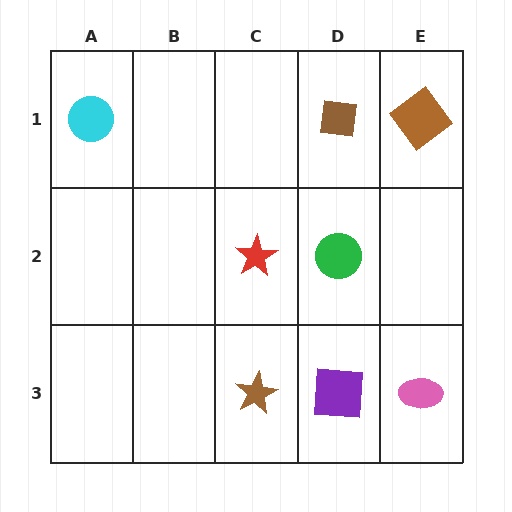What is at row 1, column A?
A cyan circle.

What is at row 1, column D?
A brown square.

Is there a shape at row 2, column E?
No, that cell is empty.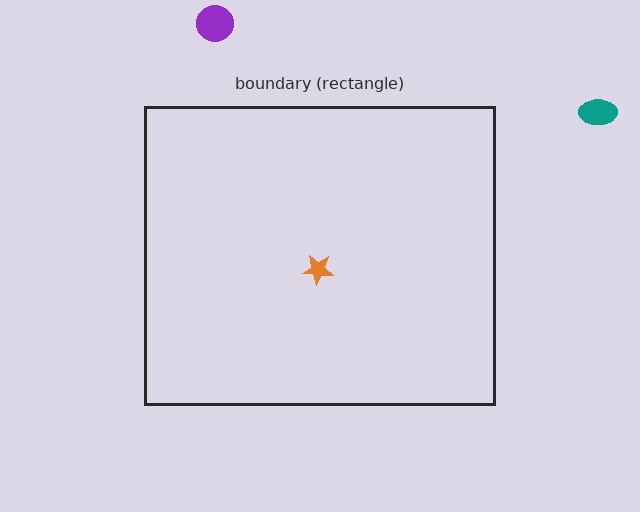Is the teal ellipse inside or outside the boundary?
Outside.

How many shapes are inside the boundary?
1 inside, 2 outside.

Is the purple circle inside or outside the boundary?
Outside.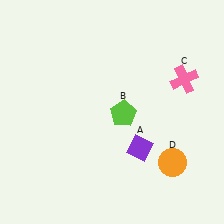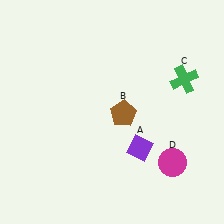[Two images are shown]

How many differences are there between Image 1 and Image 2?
There are 3 differences between the two images.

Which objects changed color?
B changed from lime to brown. C changed from pink to green. D changed from orange to magenta.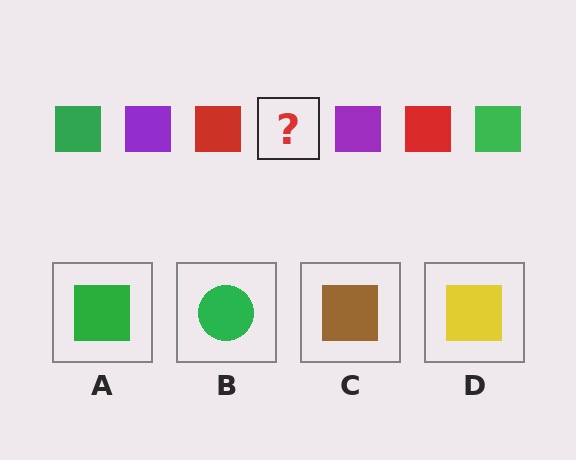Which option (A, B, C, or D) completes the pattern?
A.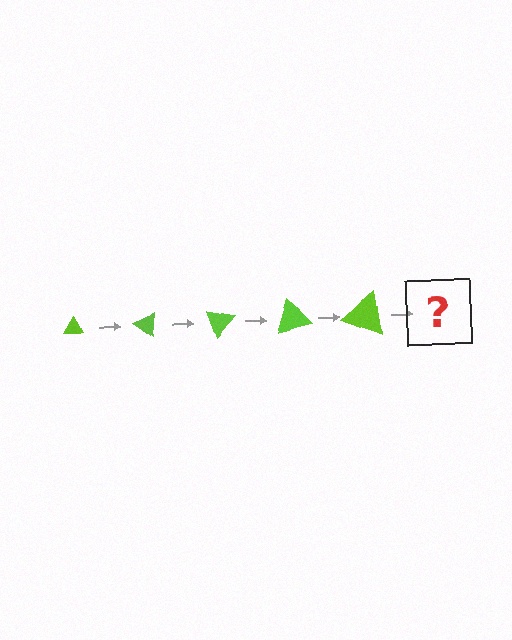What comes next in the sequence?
The next element should be a triangle, larger than the previous one and rotated 175 degrees from the start.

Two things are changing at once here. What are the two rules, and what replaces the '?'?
The two rules are that the triangle grows larger each step and it rotates 35 degrees each step. The '?' should be a triangle, larger than the previous one and rotated 175 degrees from the start.